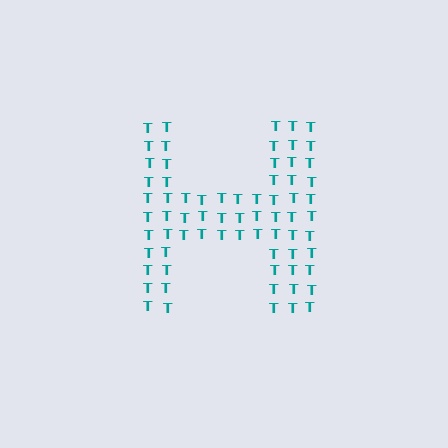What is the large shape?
The large shape is the letter H.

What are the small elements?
The small elements are letter T's.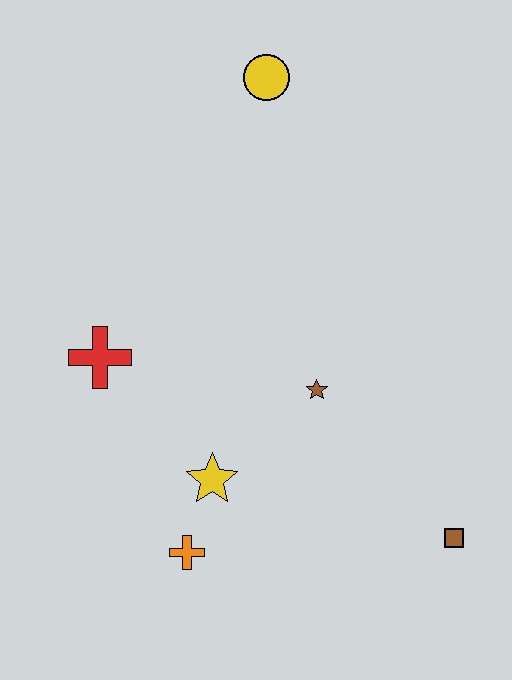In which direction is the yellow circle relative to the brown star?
The yellow circle is above the brown star.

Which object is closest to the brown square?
The brown star is closest to the brown square.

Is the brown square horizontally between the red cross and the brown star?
No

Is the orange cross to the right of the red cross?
Yes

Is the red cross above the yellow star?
Yes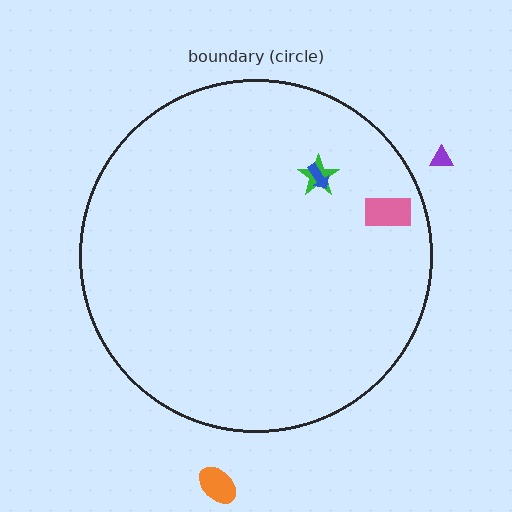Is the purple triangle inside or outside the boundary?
Outside.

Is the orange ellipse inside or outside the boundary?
Outside.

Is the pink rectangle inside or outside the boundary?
Inside.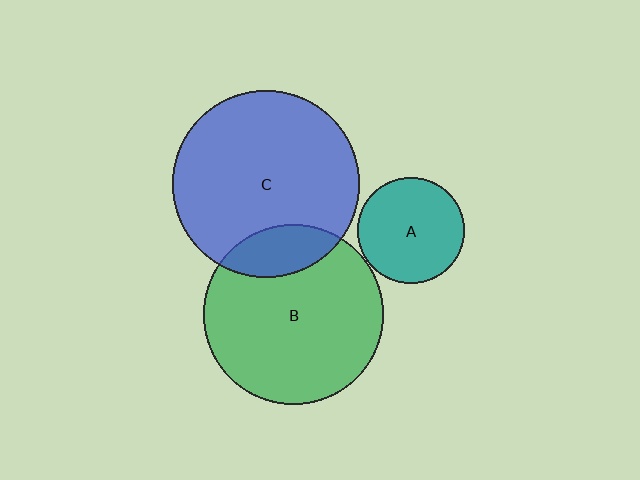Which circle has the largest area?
Circle C (blue).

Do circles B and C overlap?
Yes.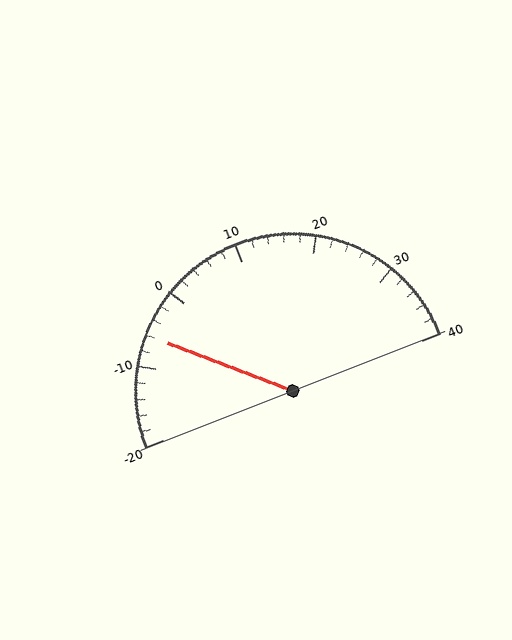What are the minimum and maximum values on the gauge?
The gauge ranges from -20 to 40.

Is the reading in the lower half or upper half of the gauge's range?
The reading is in the lower half of the range (-20 to 40).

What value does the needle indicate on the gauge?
The needle indicates approximately -6.